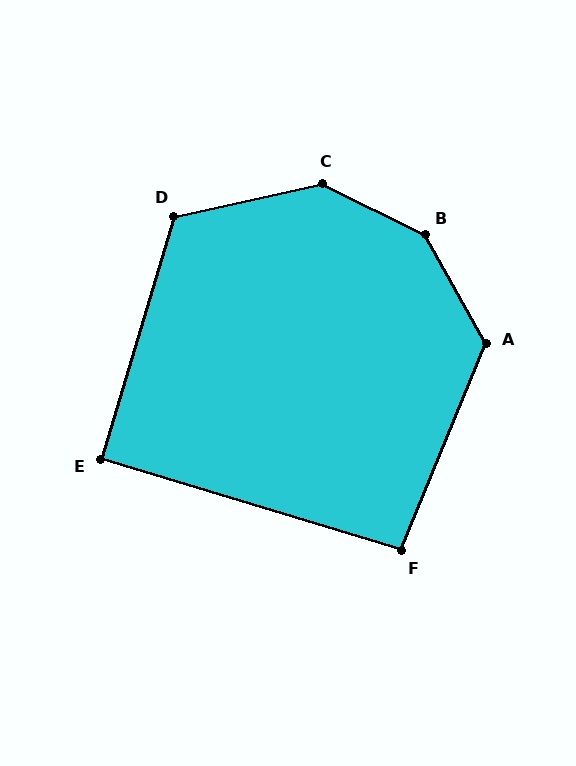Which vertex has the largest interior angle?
B, at approximately 145 degrees.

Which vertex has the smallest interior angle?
E, at approximately 90 degrees.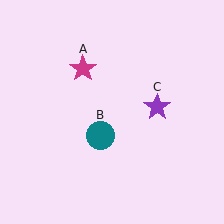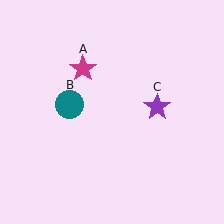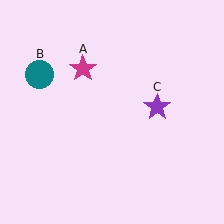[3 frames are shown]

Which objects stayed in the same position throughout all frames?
Magenta star (object A) and purple star (object C) remained stationary.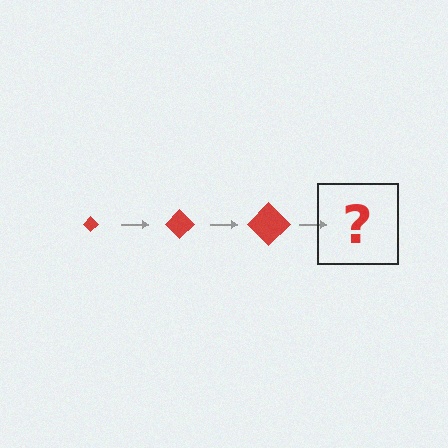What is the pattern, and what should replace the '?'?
The pattern is that the diamond gets progressively larger each step. The '?' should be a red diamond, larger than the previous one.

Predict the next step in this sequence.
The next step is a red diamond, larger than the previous one.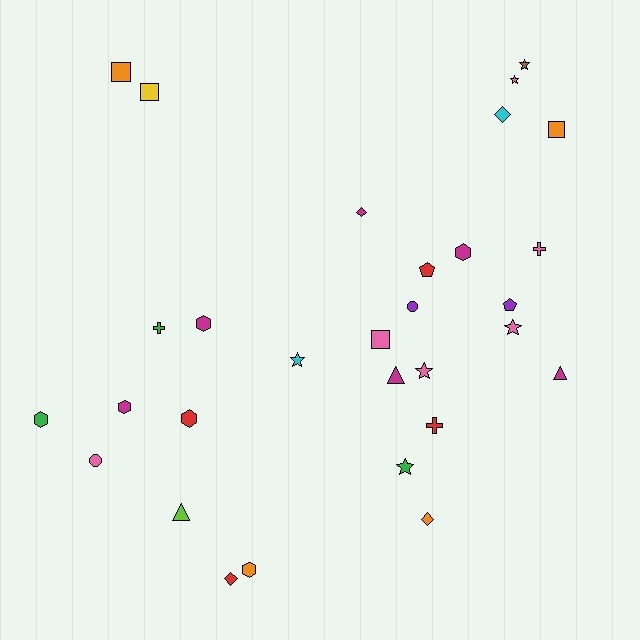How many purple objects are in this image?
There are 2 purple objects.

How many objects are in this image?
There are 30 objects.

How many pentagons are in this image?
There are 2 pentagons.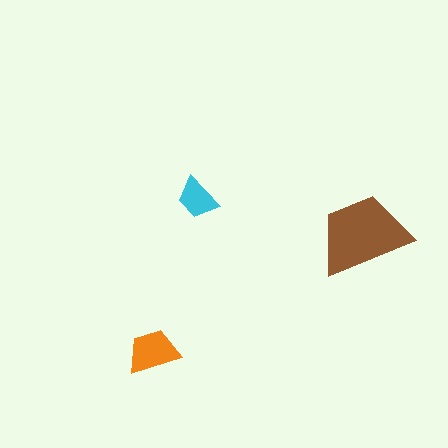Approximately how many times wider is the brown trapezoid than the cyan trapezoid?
About 2 times wider.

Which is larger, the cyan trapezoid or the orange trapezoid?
The orange one.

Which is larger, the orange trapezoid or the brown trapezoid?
The brown one.